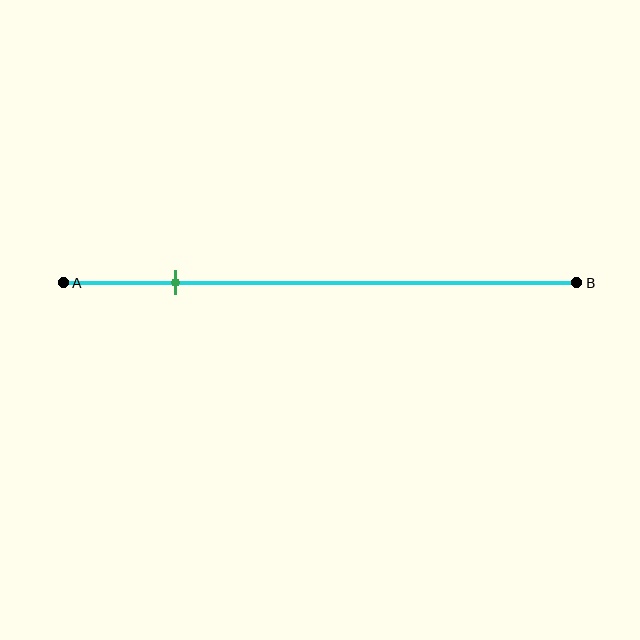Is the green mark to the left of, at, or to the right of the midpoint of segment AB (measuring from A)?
The green mark is to the left of the midpoint of segment AB.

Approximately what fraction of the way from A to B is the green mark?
The green mark is approximately 20% of the way from A to B.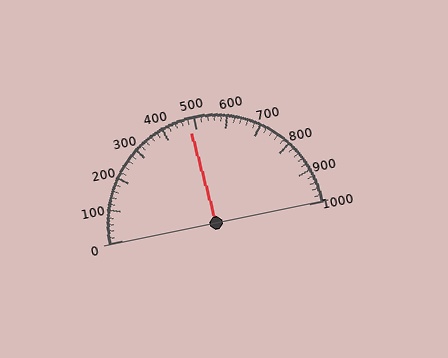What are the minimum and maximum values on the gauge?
The gauge ranges from 0 to 1000.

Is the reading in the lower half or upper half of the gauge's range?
The reading is in the lower half of the range (0 to 1000).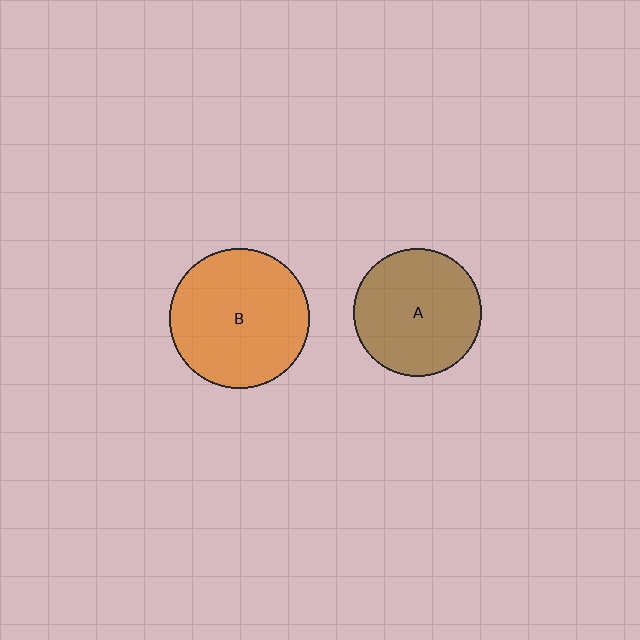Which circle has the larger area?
Circle B (orange).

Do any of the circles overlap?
No, none of the circles overlap.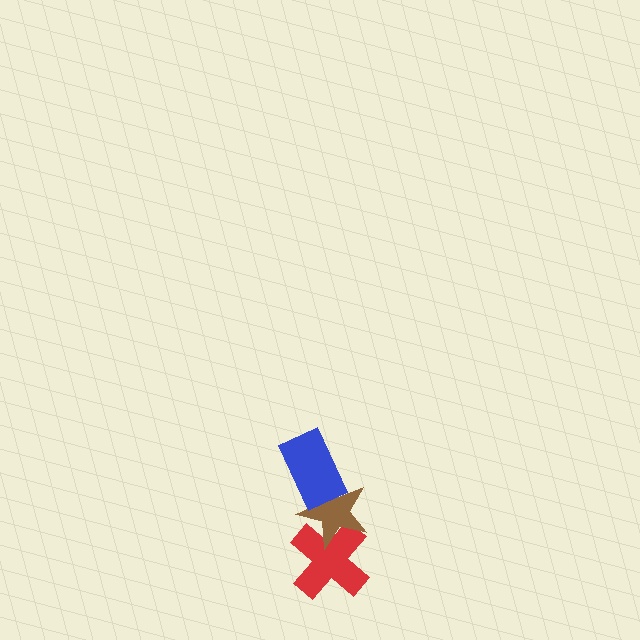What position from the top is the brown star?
The brown star is 2nd from the top.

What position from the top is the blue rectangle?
The blue rectangle is 1st from the top.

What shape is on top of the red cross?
The brown star is on top of the red cross.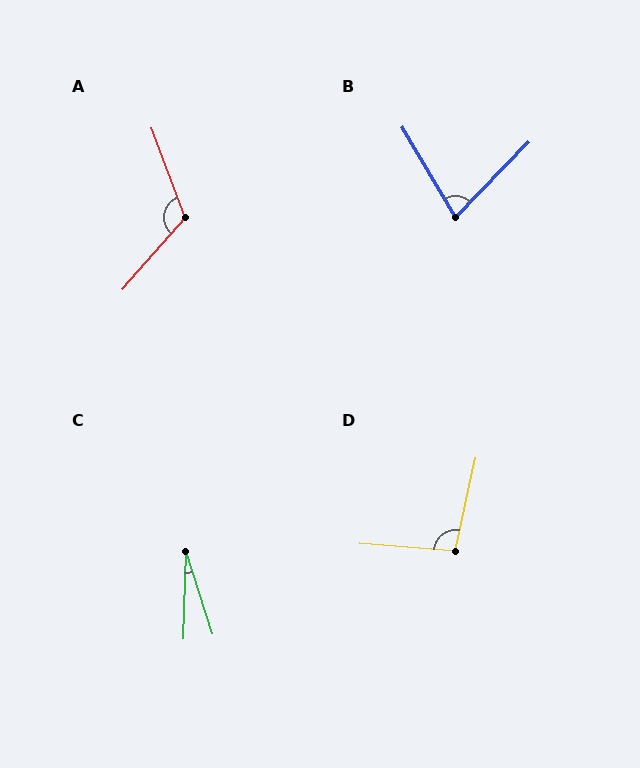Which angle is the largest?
A, at approximately 118 degrees.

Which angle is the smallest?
C, at approximately 19 degrees.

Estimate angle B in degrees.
Approximately 75 degrees.